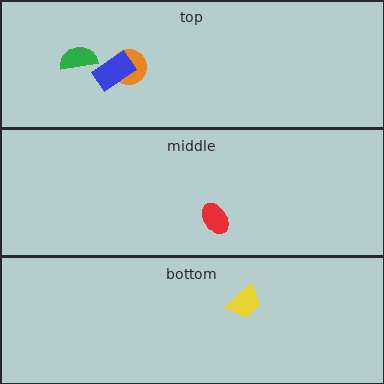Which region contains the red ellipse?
The middle region.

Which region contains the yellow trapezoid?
The bottom region.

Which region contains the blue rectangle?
The top region.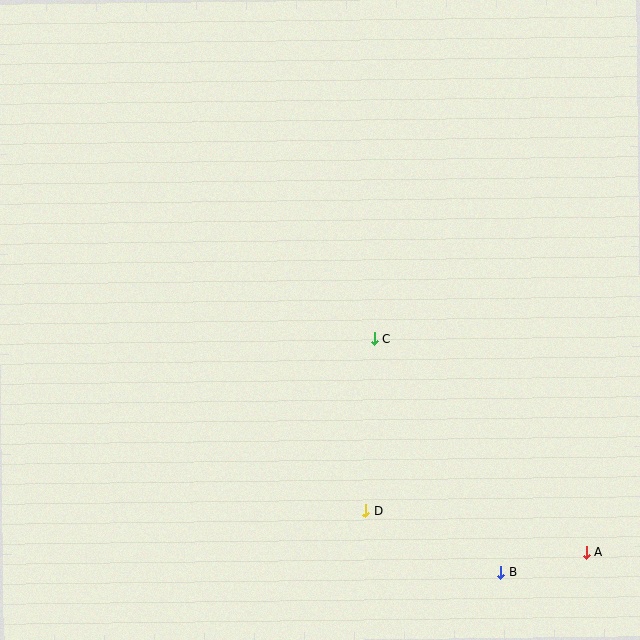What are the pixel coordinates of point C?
Point C is at (374, 339).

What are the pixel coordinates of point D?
Point D is at (366, 511).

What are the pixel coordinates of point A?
Point A is at (586, 552).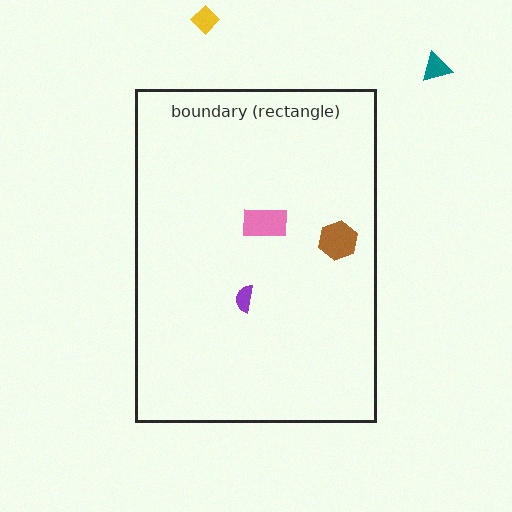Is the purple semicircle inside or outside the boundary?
Inside.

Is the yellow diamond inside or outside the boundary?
Outside.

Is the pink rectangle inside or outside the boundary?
Inside.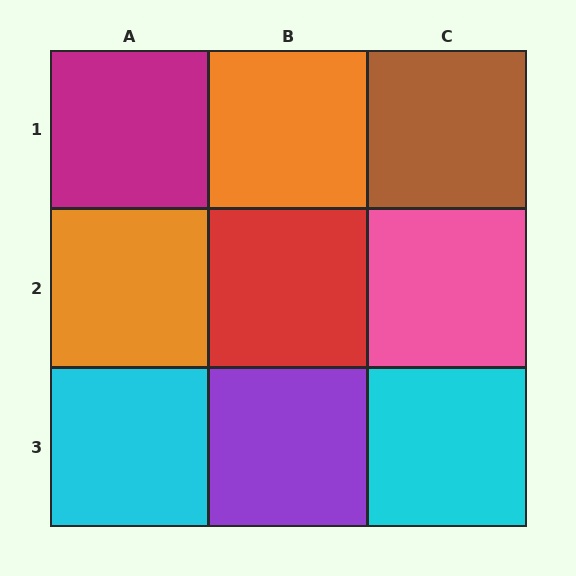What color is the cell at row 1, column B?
Orange.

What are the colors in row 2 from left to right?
Orange, red, pink.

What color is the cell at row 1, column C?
Brown.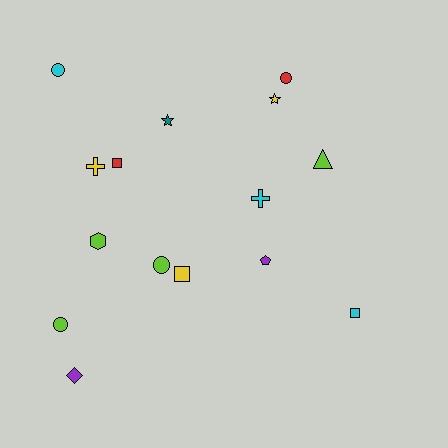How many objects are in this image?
There are 15 objects.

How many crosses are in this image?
There are 2 crosses.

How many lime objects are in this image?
There are 4 lime objects.